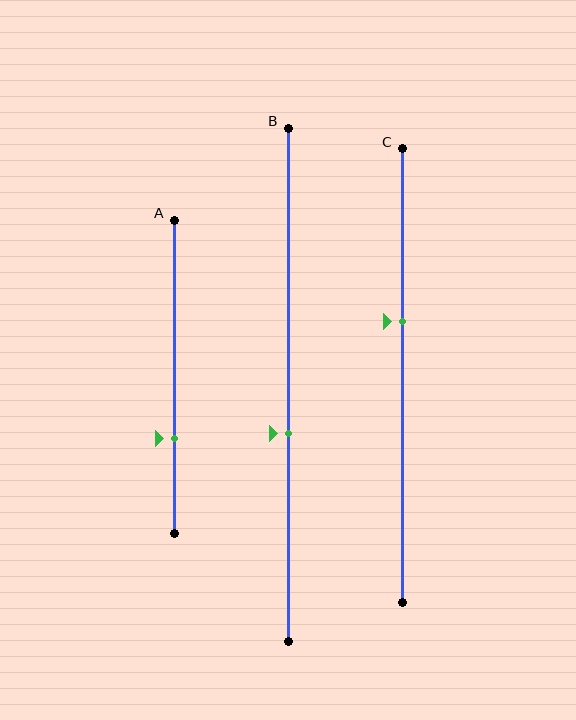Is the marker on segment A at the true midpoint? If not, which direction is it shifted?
No, the marker on segment A is shifted downward by about 20% of the segment length.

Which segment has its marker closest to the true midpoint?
Segment B has its marker closest to the true midpoint.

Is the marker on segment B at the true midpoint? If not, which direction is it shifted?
No, the marker on segment B is shifted downward by about 9% of the segment length.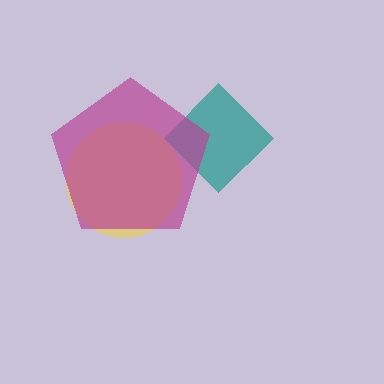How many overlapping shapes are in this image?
There are 3 overlapping shapes in the image.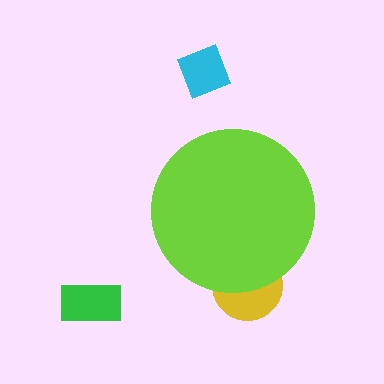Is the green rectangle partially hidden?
No, the green rectangle is fully visible.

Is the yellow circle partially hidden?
Yes, the yellow circle is partially hidden behind the lime circle.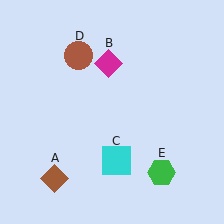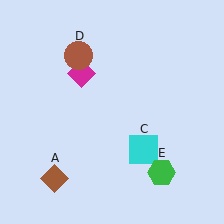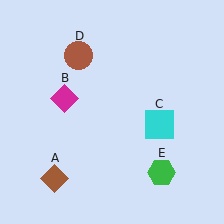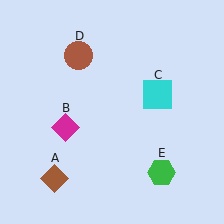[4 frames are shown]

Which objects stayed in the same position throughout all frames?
Brown diamond (object A) and brown circle (object D) and green hexagon (object E) remained stationary.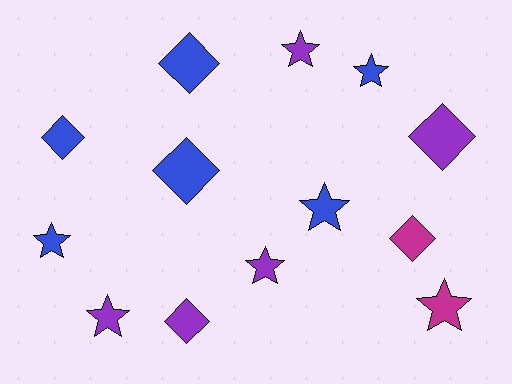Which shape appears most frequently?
Star, with 7 objects.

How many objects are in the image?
There are 13 objects.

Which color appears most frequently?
Blue, with 6 objects.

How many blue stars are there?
There are 3 blue stars.